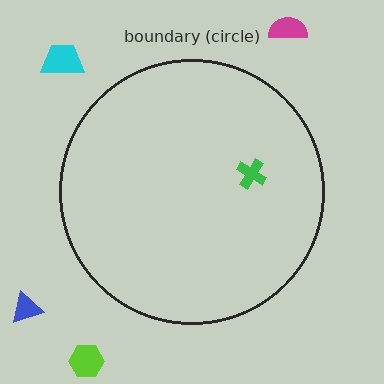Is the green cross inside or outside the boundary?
Inside.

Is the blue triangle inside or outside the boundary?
Outside.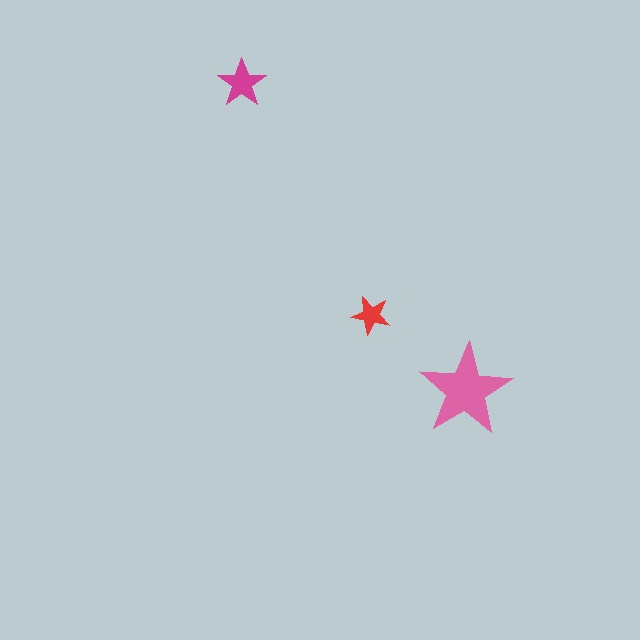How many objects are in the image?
There are 3 objects in the image.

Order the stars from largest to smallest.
the pink one, the magenta one, the red one.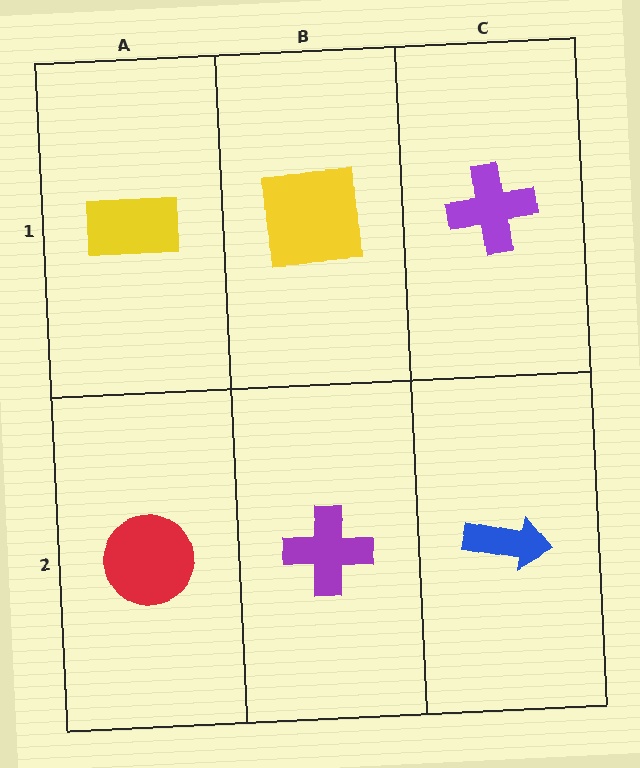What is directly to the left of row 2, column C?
A purple cross.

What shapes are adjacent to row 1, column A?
A red circle (row 2, column A), a yellow square (row 1, column B).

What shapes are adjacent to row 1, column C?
A blue arrow (row 2, column C), a yellow square (row 1, column B).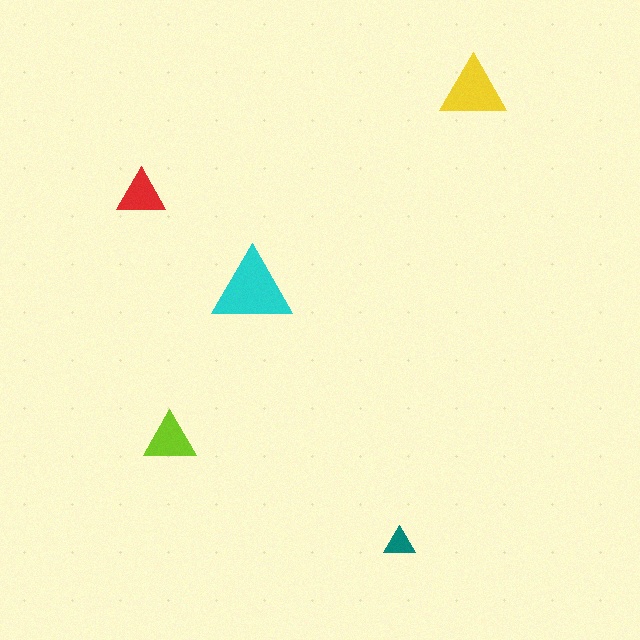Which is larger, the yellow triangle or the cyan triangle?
The cyan one.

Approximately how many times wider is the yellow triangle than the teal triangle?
About 2 times wider.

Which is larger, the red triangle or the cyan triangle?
The cyan one.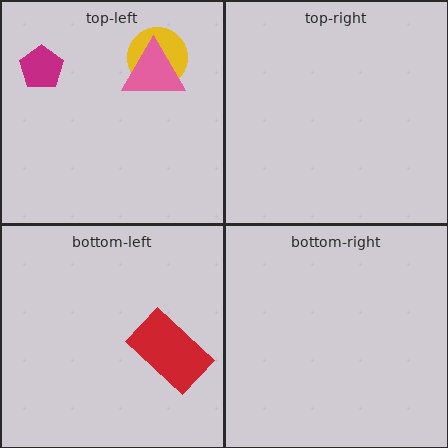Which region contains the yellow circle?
The top-left region.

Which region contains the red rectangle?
The bottom-left region.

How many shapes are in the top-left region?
3.